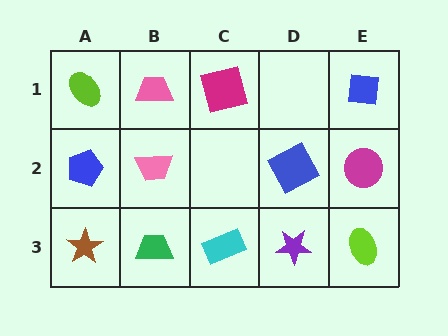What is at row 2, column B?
A pink trapezoid.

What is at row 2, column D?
A blue square.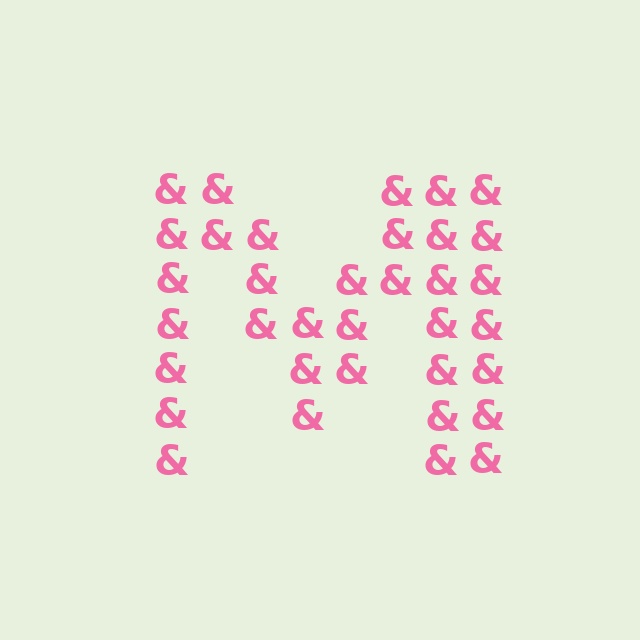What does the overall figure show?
The overall figure shows the letter M.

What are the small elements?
The small elements are ampersands.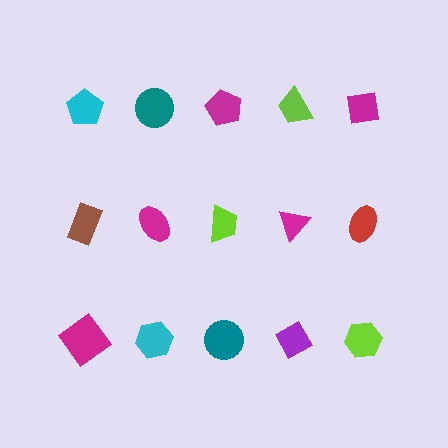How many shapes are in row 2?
5 shapes.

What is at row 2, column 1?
A brown rectangle.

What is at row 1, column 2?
A teal circle.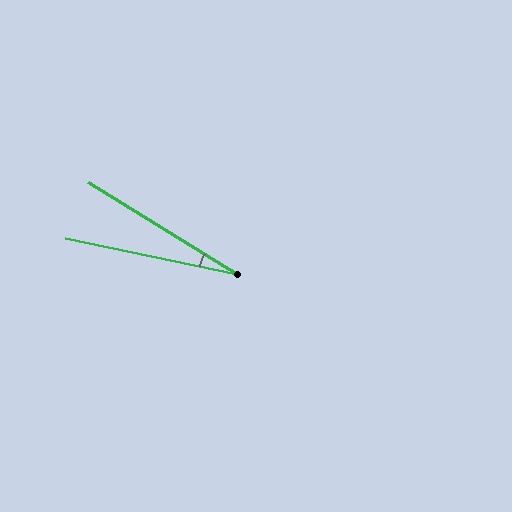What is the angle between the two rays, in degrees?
Approximately 20 degrees.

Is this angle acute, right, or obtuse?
It is acute.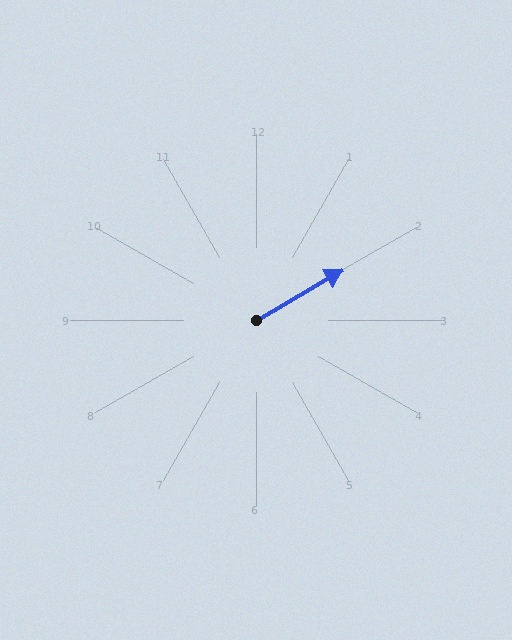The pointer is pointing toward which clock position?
Roughly 2 o'clock.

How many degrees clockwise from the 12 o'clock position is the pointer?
Approximately 60 degrees.